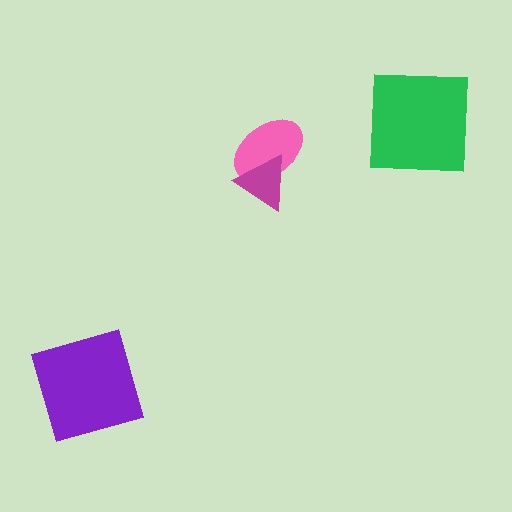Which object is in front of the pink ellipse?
The magenta triangle is in front of the pink ellipse.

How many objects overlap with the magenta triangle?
1 object overlaps with the magenta triangle.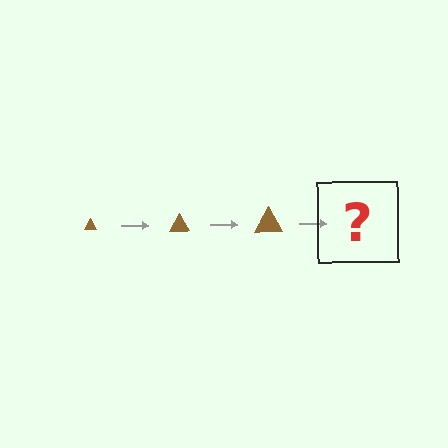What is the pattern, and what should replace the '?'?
The pattern is that the triangle gets progressively larger each step. The '?' should be a brown triangle, larger than the previous one.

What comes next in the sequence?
The next element should be a brown triangle, larger than the previous one.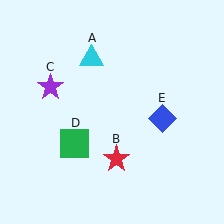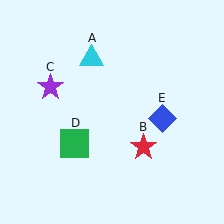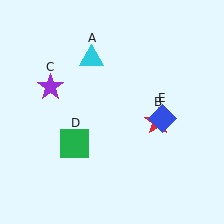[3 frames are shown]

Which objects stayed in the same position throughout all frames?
Cyan triangle (object A) and purple star (object C) and green square (object D) and blue diamond (object E) remained stationary.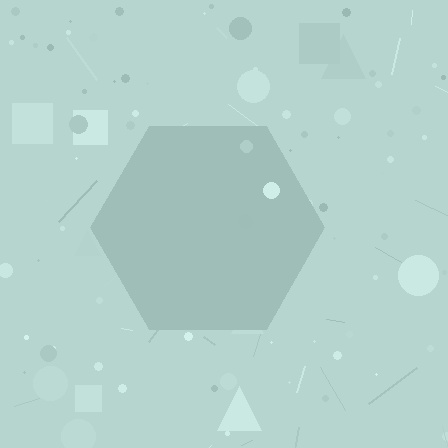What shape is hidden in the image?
A hexagon is hidden in the image.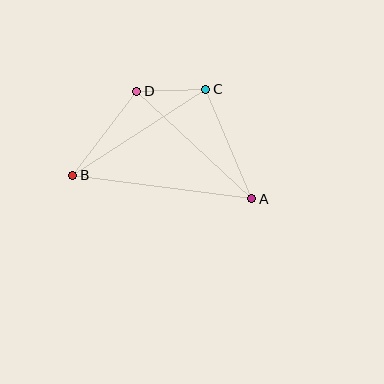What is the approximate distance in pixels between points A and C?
The distance between A and C is approximately 119 pixels.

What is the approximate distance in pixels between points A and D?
The distance between A and D is approximately 157 pixels.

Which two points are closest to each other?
Points C and D are closest to each other.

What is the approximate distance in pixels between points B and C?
The distance between B and C is approximately 159 pixels.